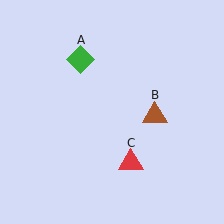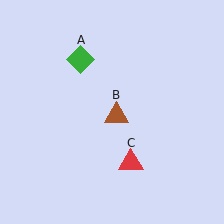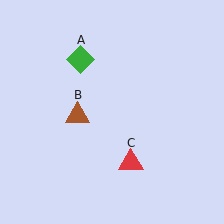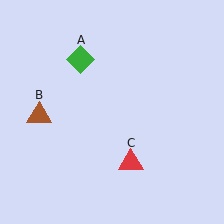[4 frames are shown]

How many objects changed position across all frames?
1 object changed position: brown triangle (object B).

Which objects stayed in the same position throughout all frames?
Green diamond (object A) and red triangle (object C) remained stationary.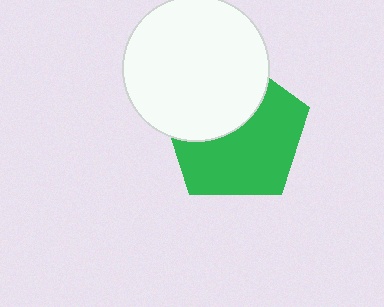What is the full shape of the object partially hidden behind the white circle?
The partially hidden object is a green pentagon.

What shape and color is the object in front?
The object in front is a white circle.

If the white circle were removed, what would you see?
You would see the complete green pentagon.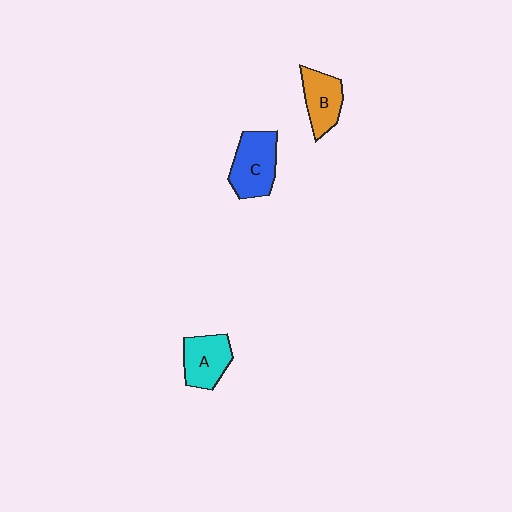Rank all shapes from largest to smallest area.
From largest to smallest: C (blue), A (cyan), B (orange).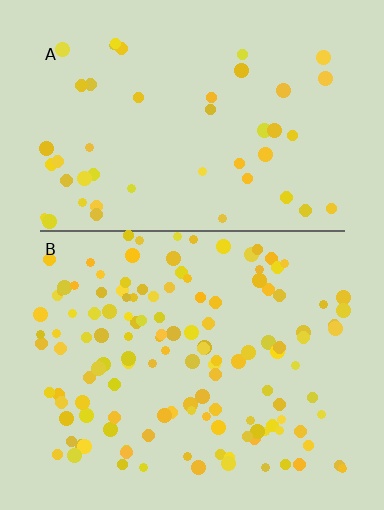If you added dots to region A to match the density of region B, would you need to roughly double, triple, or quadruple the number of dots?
Approximately triple.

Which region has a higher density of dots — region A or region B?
B (the bottom).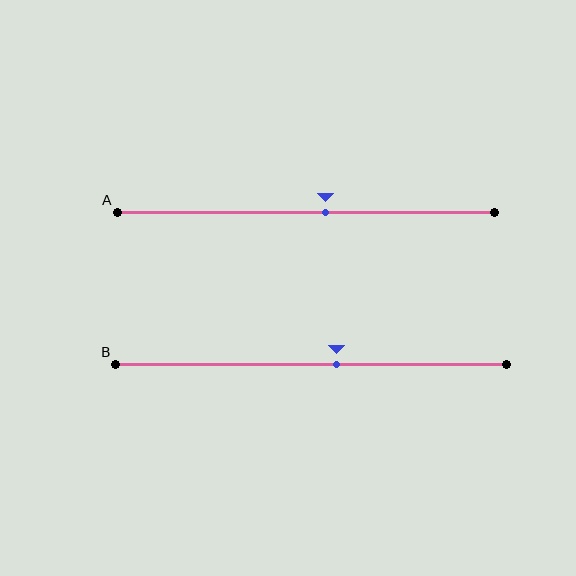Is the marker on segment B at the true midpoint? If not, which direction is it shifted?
No, the marker on segment B is shifted to the right by about 7% of the segment length.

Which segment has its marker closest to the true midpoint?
Segment A has its marker closest to the true midpoint.